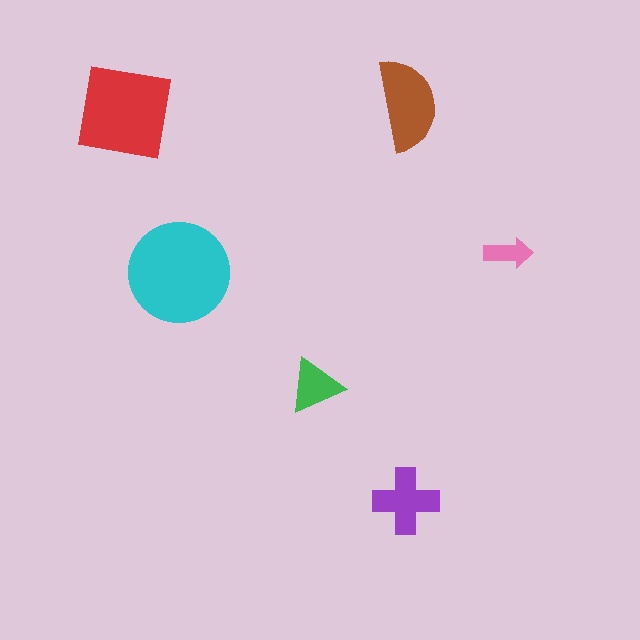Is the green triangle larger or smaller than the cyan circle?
Smaller.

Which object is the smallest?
The pink arrow.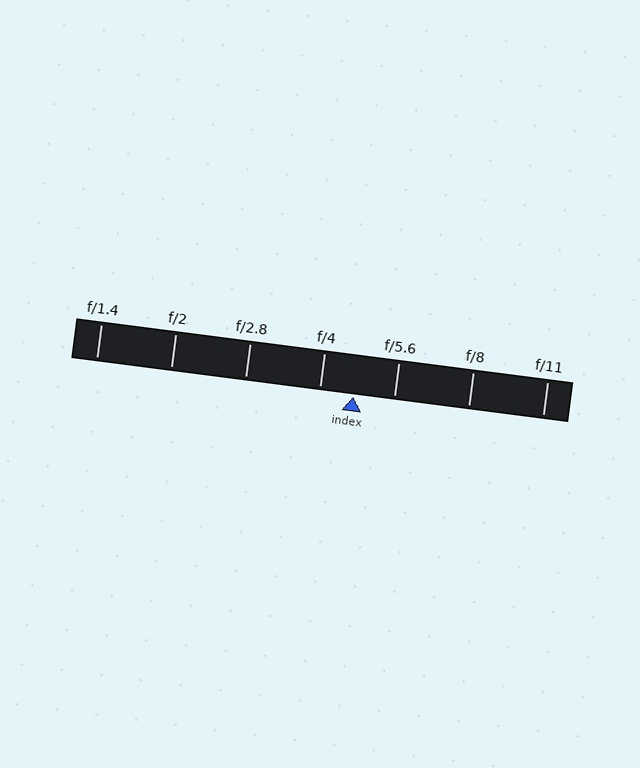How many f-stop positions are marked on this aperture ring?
There are 7 f-stop positions marked.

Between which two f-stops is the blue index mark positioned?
The index mark is between f/4 and f/5.6.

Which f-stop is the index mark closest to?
The index mark is closest to f/4.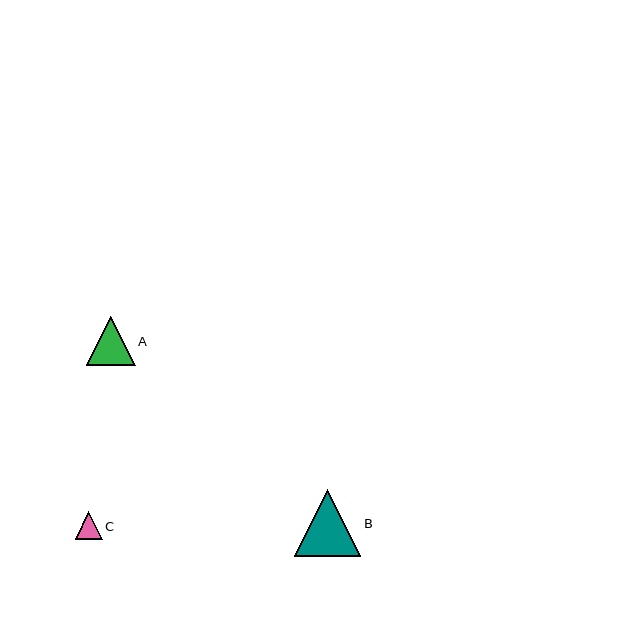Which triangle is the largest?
Triangle B is the largest with a size of approximately 67 pixels.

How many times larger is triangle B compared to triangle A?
Triangle B is approximately 1.4 times the size of triangle A.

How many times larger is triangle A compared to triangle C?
Triangle A is approximately 1.8 times the size of triangle C.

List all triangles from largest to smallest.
From largest to smallest: B, A, C.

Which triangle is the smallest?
Triangle C is the smallest with a size of approximately 27 pixels.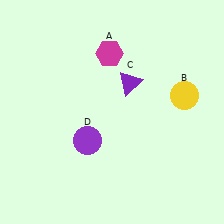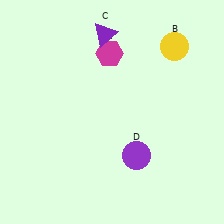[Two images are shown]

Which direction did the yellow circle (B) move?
The yellow circle (B) moved up.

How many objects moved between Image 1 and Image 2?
3 objects moved between the two images.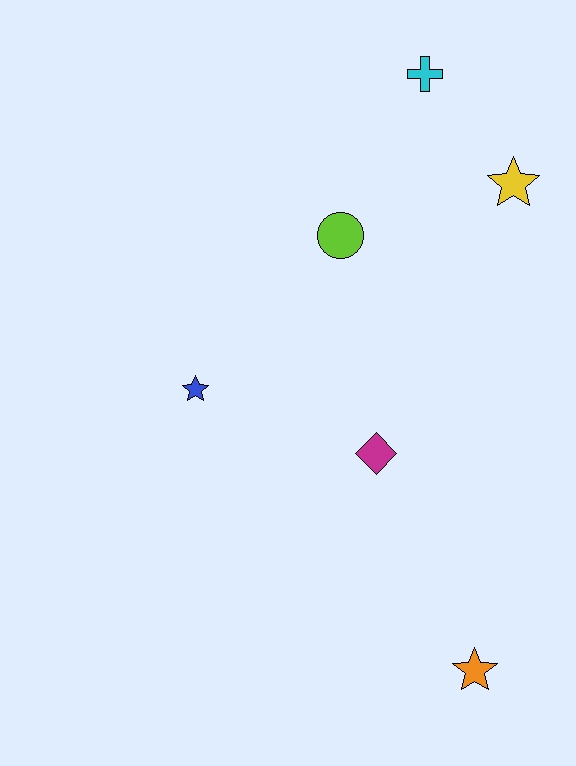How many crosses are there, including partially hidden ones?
There is 1 cross.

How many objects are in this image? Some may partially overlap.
There are 6 objects.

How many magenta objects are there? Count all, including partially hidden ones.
There is 1 magenta object.